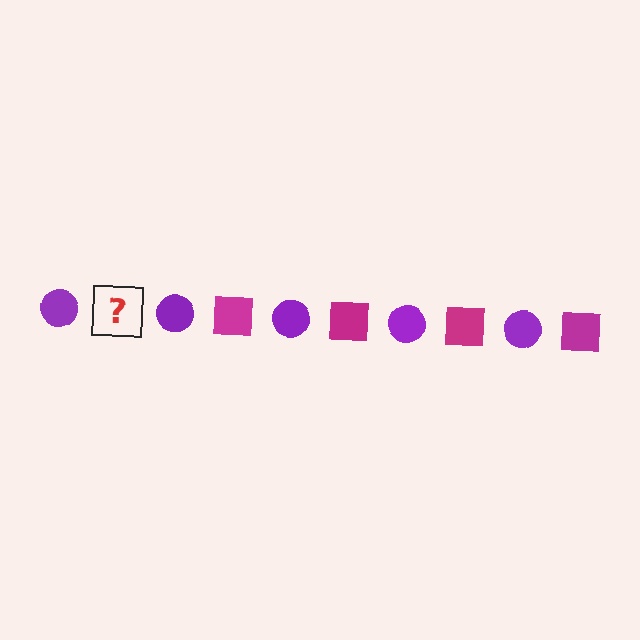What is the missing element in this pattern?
The missing element is a magenta square.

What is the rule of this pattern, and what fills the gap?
The rule is that the pattern alternates between purple circle and magenta square. The gap should be filled with a magenta square.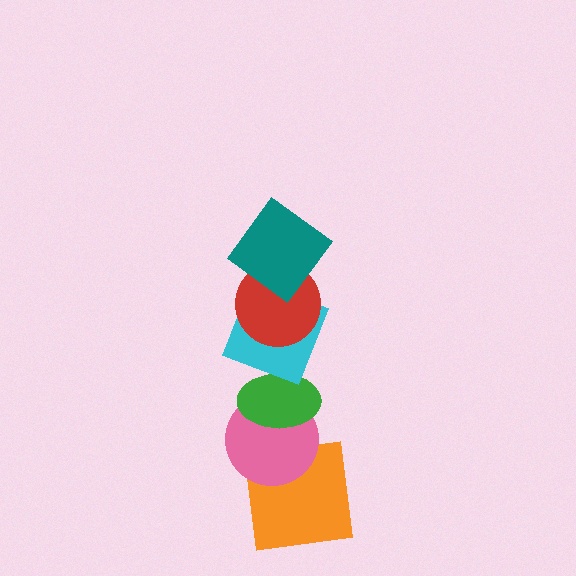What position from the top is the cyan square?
The cyan square is 3rd from the top.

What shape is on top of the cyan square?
The red circle is on top of the cyan square.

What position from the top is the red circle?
The red circle is 2nd from the top.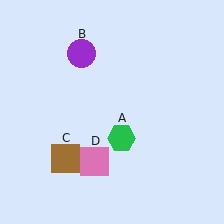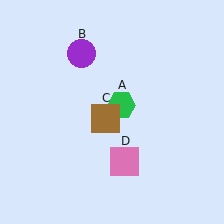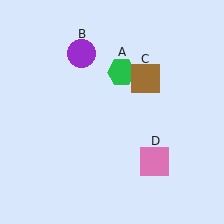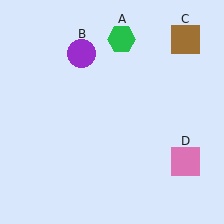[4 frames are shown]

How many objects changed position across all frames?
3 objects changed position: green hexagon (object A), brown square (object C), pink square (object D).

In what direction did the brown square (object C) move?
The brown square (object C) moved up and to the right.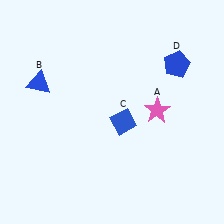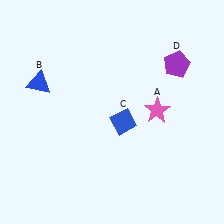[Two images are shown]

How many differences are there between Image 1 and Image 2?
There is 1 difference between the two images.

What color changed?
The pentagon (D) changed from blue in Image 1 to purple in Image 2.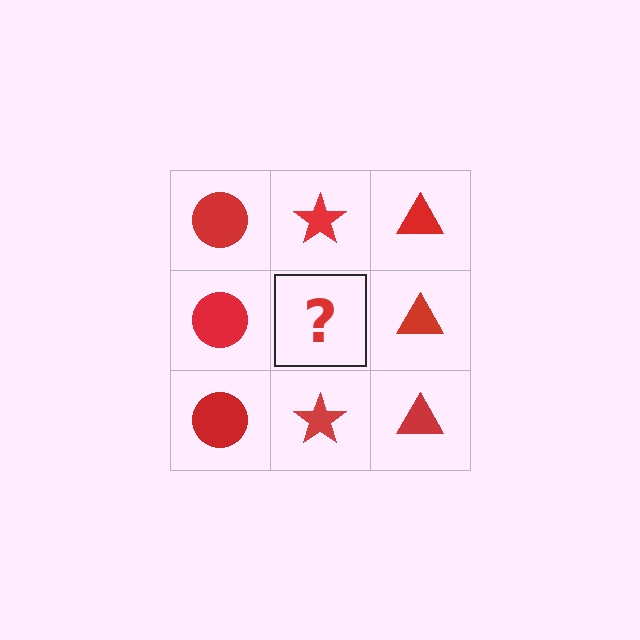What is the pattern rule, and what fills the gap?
The rule is that each column has a consistent shape. The gap should be filled with a red star.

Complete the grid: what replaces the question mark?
The question mark should be replaced with a red star.